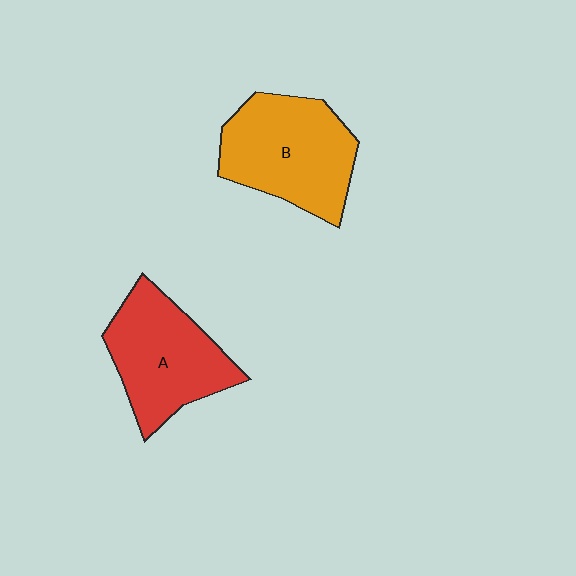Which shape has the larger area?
Shape B (orange).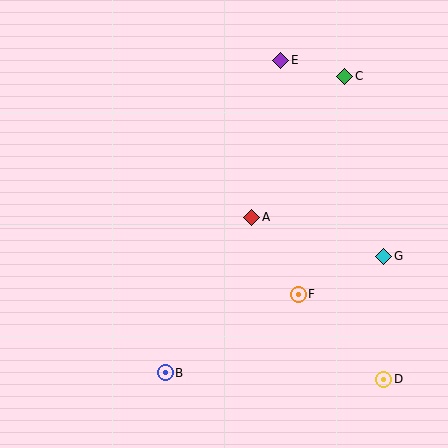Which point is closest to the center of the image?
Point A at (252, 217) is closest to the center.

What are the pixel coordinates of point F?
Point F is at (298, 294).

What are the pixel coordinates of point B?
Point B is at (165, 373).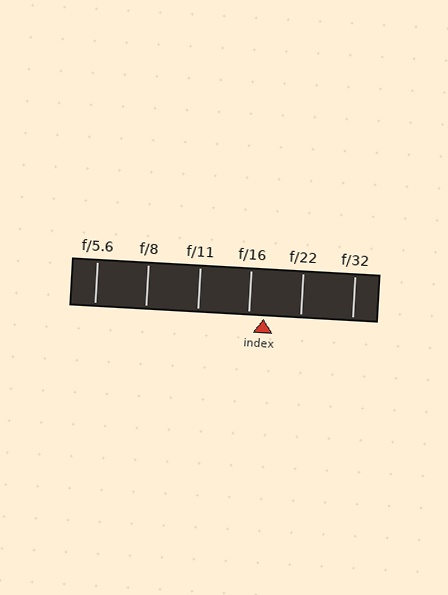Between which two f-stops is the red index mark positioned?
The index mark is between f/16 and f/22.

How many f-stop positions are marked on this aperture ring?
There are 6 f-stop positions marked.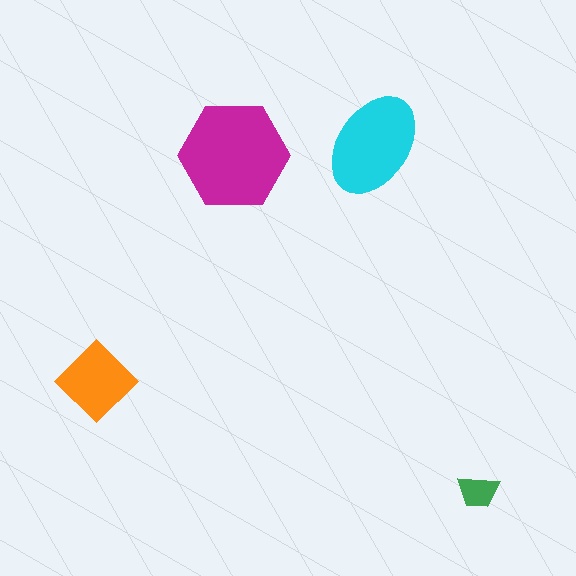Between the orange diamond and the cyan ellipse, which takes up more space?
The cyan ellipse.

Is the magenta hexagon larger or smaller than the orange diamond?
Larger.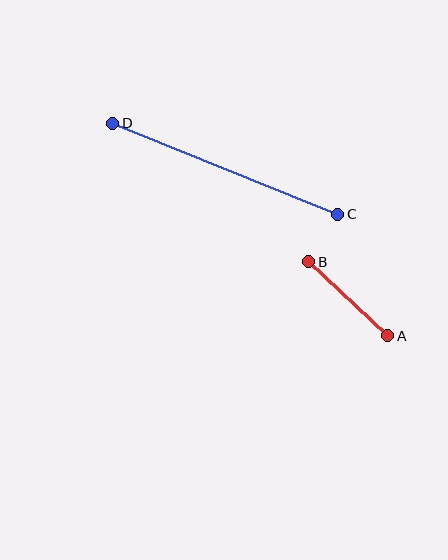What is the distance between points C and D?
The distance is approximately 243 pixels.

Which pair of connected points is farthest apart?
Points C and D are farthest apart.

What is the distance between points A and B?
The distance is approximately 108 pixels.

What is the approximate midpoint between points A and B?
The midpoint is at approximately (348, 299) pixels.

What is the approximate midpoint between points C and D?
The midpoint is at approximately (225, 169) pixels.